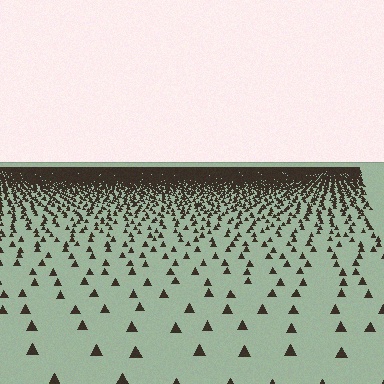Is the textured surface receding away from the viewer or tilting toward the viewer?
The surface is receding away from the viewer. Texture elements get smaller and denser toward the top.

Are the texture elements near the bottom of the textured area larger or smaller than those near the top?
Larger. Near the bottom, elements are closer to the viewer and appear at a bigger on-screen size.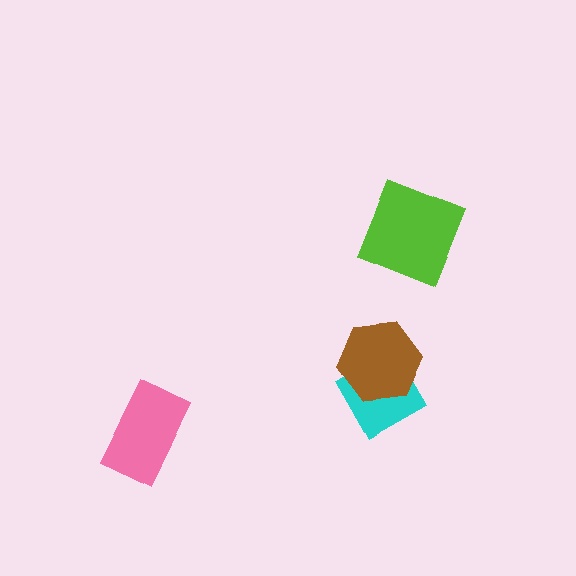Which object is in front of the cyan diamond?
The brown hexagon is in front of the cyan diamond.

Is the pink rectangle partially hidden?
No, no other shape covers it.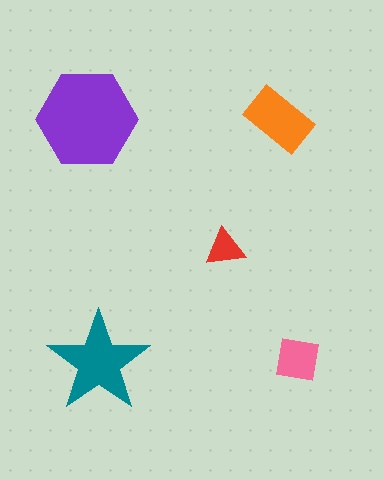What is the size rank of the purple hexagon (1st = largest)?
1st.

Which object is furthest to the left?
The purple hexagon is leftmost.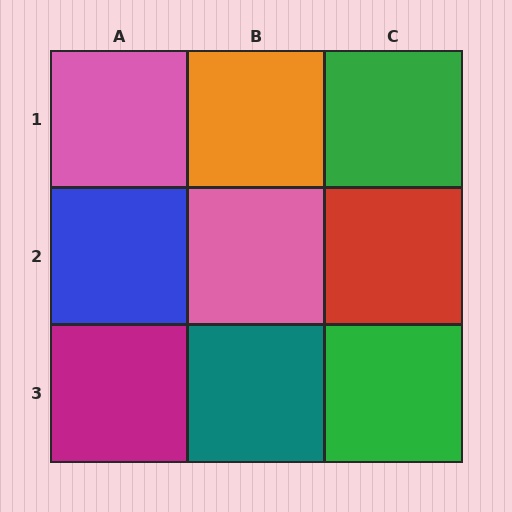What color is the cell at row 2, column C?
Red.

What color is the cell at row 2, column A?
Blue.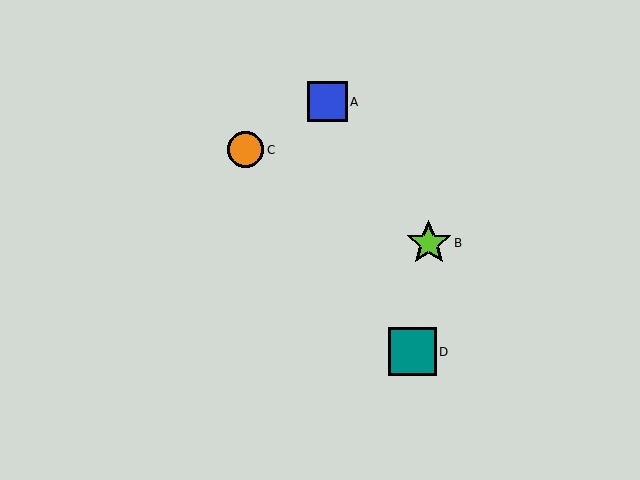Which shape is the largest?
The teal square (labeled D) is the largest.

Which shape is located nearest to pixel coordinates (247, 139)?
The orange circle (labeled C) at (246, 150) is nearest to that location.